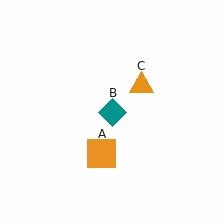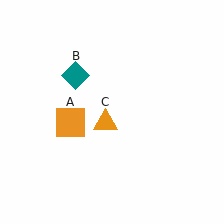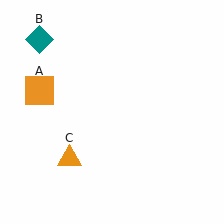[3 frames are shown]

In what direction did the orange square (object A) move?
The orange square (object A) moved up and to the left.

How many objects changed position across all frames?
3 objects changed position: orange square (object A), teal diamond (object B), orange triangle (object C).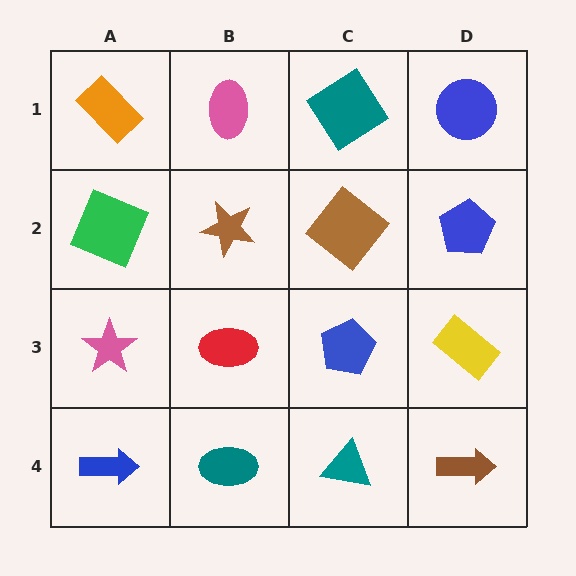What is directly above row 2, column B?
A pink ellipse.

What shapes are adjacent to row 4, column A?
A pink star (row 3, column A), a teal ellipse (row 4, column B).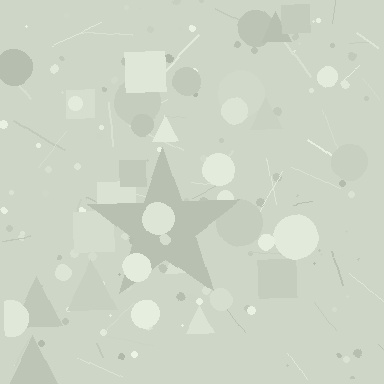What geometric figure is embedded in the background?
A star is embedded in the background.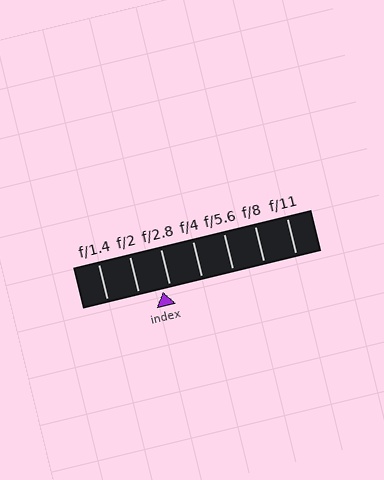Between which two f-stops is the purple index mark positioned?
The index mark is between f/2 and f/2.8.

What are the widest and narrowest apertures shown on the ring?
The widest aperture shown is f/1.4 and the narrowest is f/11.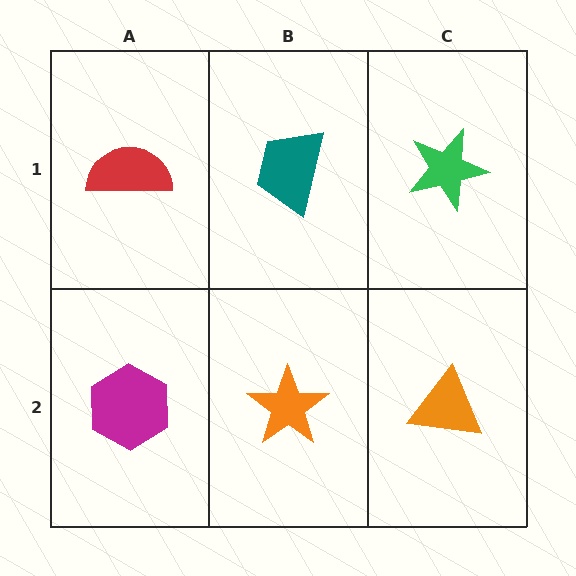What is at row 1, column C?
A green star.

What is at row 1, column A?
A red semicircle.